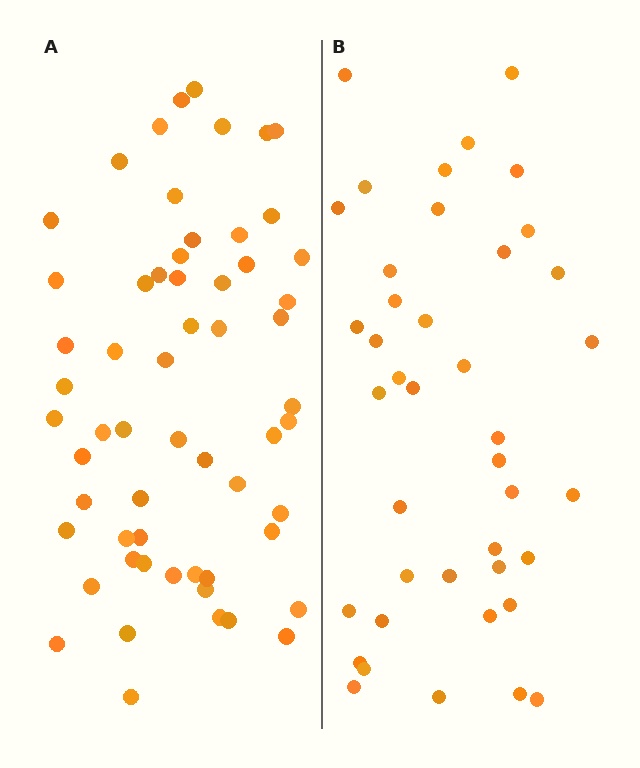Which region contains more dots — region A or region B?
Region A (the left region) has more dots.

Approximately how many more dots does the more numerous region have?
Region A has approximately 20 more dots than region B.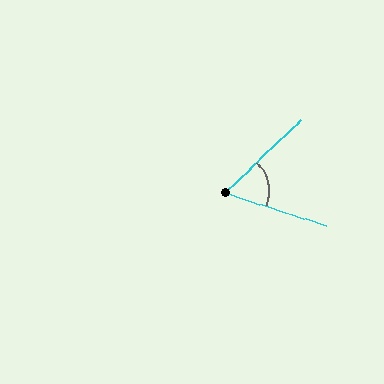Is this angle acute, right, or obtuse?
It is acute.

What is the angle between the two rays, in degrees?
Approximately 62 degrees.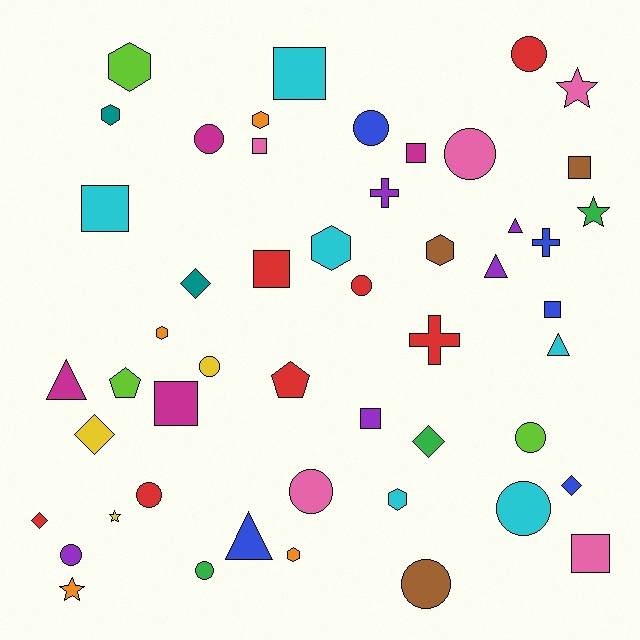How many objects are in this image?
There are 50 objects.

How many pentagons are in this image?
There are 2 pentagons.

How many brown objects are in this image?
There are 3 brown objects.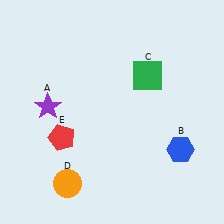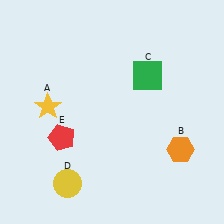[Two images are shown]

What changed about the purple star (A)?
In Image 1, A is purple. In Image 2, it changed to yellow.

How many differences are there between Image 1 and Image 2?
There are 3 differences between the two images.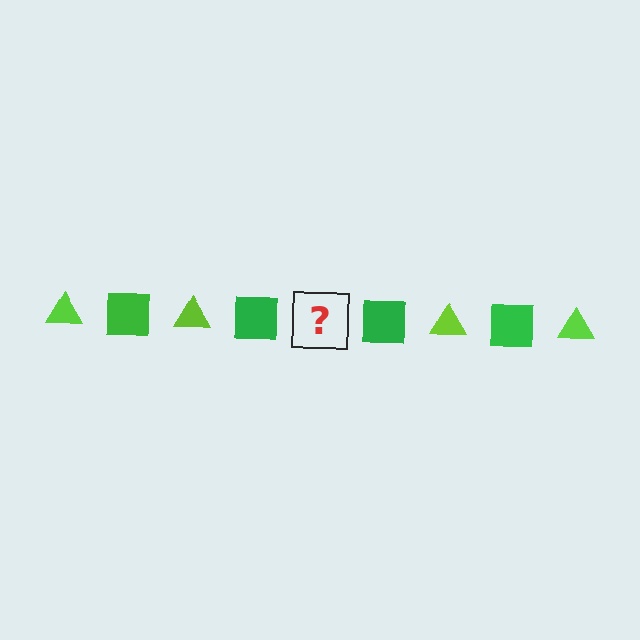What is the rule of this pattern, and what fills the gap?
The rule is that the pattern alternates between lime triangle and green square. The gap should be filled with a lime triangle.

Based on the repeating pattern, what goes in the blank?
The blank should be a lime triangle.